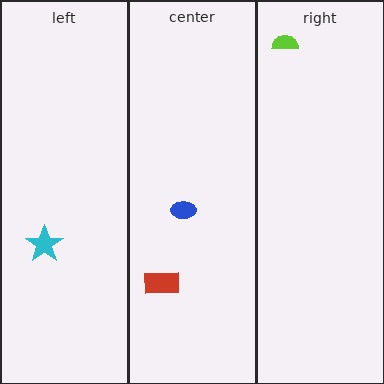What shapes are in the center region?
The red rectangle, the blue ellipse.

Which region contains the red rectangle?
The center region.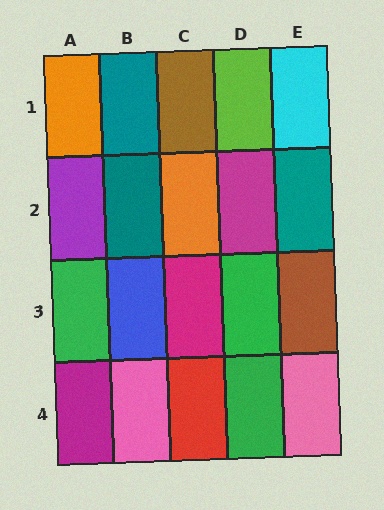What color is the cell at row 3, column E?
Brown.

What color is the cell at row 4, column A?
Magenta.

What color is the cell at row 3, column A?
Green.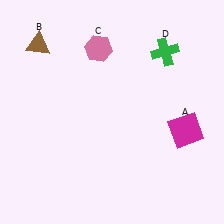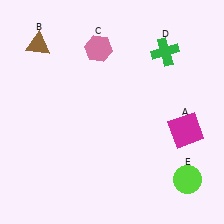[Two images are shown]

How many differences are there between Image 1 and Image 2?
There is 1 difference between the two images.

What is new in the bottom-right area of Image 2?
A lime circle (E) was added in the bottom-right area of Image 2.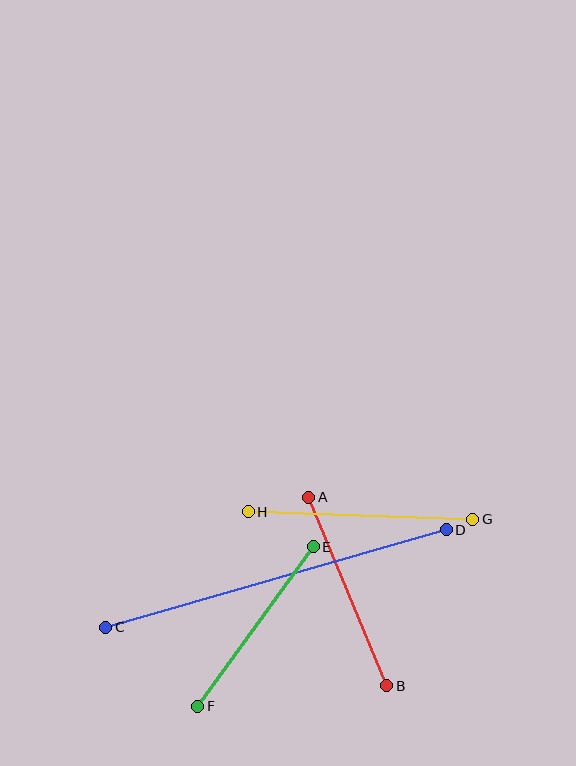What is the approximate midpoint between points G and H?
The midpoint is at approximately (361, 515) pixels.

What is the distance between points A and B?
The distance is approximately 204 pixels.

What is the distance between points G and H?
The distance is approximately 225 pixels.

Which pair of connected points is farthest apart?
Points C and D are farthest apart.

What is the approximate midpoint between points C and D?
The midpoint is at approximately (276, 578) pixels.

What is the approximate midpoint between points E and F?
The midpoint is at approximately (255, 627) pixels.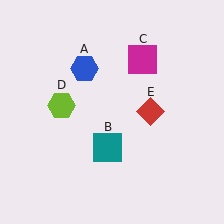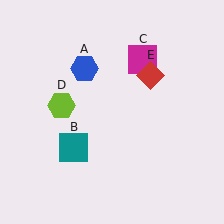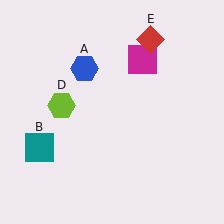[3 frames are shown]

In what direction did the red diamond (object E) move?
The red diamond (object E) moved up.